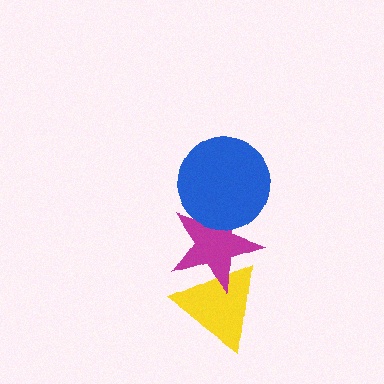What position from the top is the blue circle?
The blue circle is 1st from the top.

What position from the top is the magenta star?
The magenta star is 2nd from the top.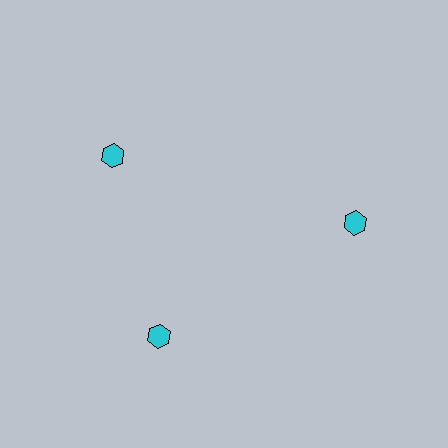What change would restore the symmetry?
The symmetry would be restored by rotating it back into even spacing with its neighbors so that all 3 hexagons sit at equal angles and equal distance from the center.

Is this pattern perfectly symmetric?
No. The 3 cyan hexagons are arranged in a ring, but one element near the 11 o'clock position is rotated out of alignment along the ring, breaking the 3-fold rotational symmetry.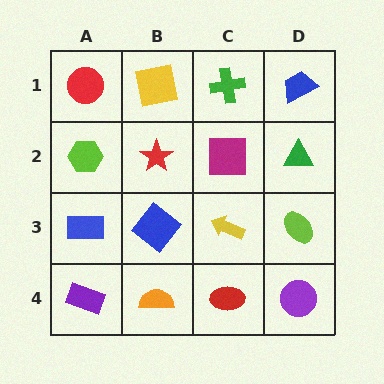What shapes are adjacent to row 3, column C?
A magenta square (row 2, column C), a red ellipse (row 4, column C), a blue diamond (row 3, column B), a lime ellipse (row 3, column D).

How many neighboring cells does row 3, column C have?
4.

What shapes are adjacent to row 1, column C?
A magenta square (row 2, column C), a yellow square (row 1, column B), a blue trapezoid (row 1, column D).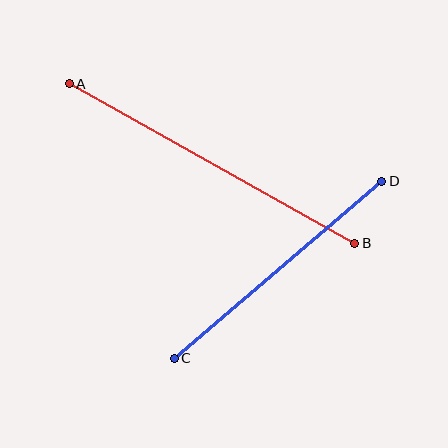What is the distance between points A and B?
The distance is approximately 327 pixels.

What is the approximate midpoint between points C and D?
The midpoint is at approximately (278, 270) pixels.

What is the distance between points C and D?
The distance is approximately 272 pixels.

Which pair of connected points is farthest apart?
Points A and B are farthest apart.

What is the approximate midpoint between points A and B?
The midpoint is at approximately (212, 163) pixels.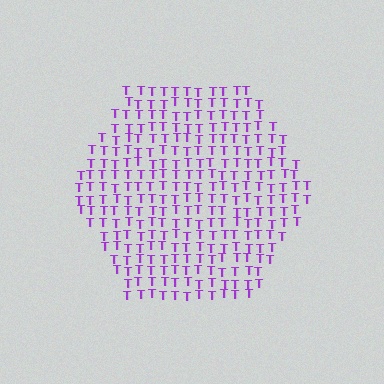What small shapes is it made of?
It is made of small letter T's.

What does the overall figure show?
The overall figure shows a hexagon.